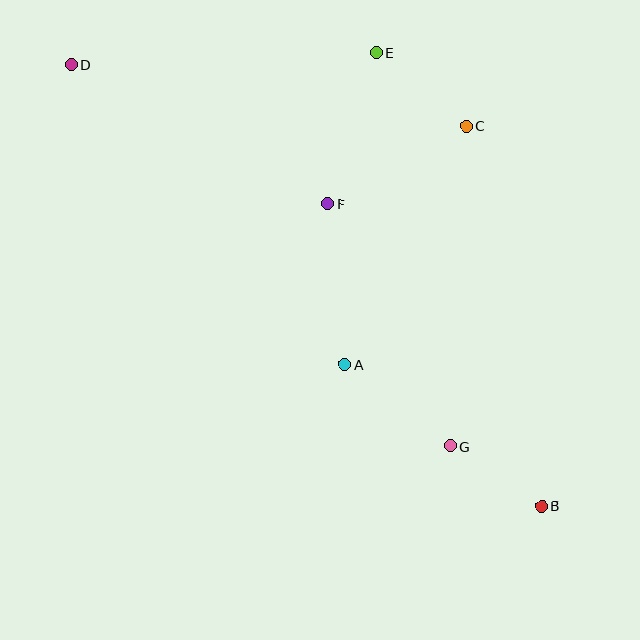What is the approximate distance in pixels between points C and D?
The distance between C and D is approximately 399 pixels.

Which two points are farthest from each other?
Points B and D are farthest from each other.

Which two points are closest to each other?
Points B and G are closest to each other.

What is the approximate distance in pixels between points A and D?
The distance between A and D is approximately 406 pixels.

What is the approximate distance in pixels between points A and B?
The distance between A and B is approximately 242 pixels.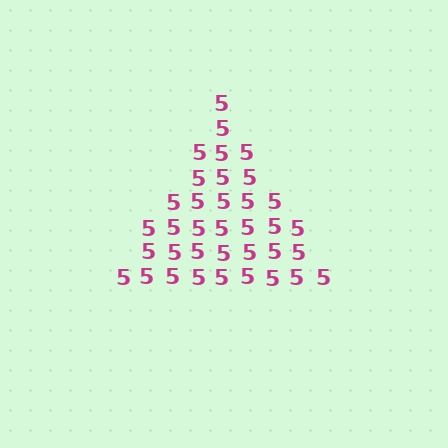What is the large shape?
The large shape is a triangle.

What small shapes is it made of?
It is made of small digit 5's.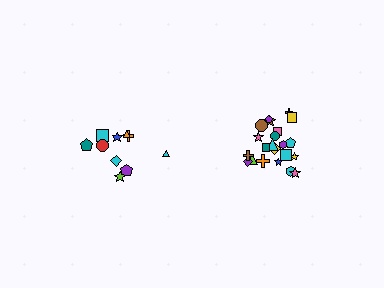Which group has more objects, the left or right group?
The right group.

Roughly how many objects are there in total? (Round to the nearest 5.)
Roughly 30 objects in total.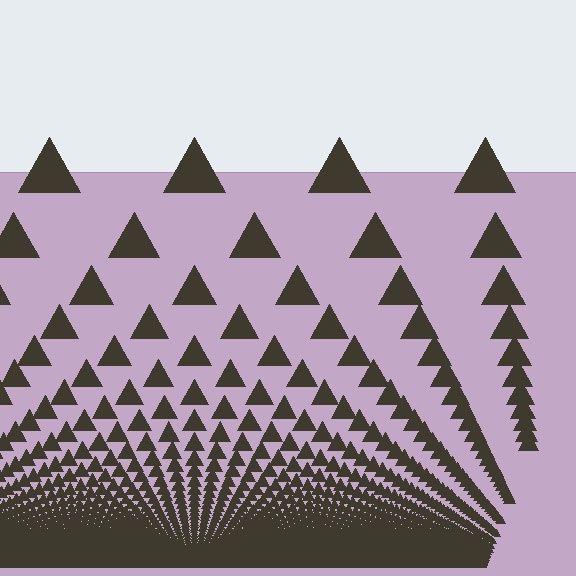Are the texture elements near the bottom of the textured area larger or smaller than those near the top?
Smaller. The gradient is inverted — elements near the bottom are smaller and denser.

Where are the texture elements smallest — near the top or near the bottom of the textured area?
Near the bottom.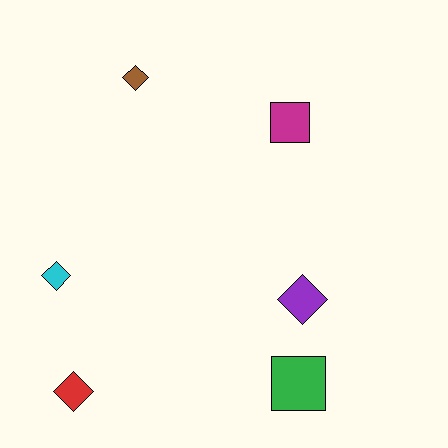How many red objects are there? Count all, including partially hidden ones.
There is 1 red object.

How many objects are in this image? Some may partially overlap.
There are 6 objects.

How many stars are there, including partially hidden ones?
There are no stars.